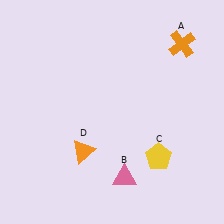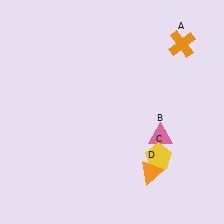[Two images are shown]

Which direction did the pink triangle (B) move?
The pink triangle (B) moved up.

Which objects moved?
The objects that moved are: the pink triangle (B), the orange triangle (D).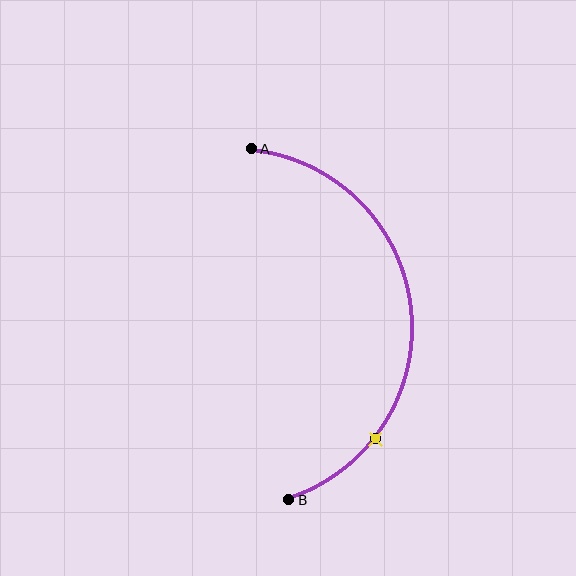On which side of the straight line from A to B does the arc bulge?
The arc bulges to the right of the straight line connecting A and B.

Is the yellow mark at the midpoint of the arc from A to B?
No. The yellow mark lies on the arc but is closer to endpoint B. The arc midpoint would be at the point on the curve equidistant along the arc from both A and B.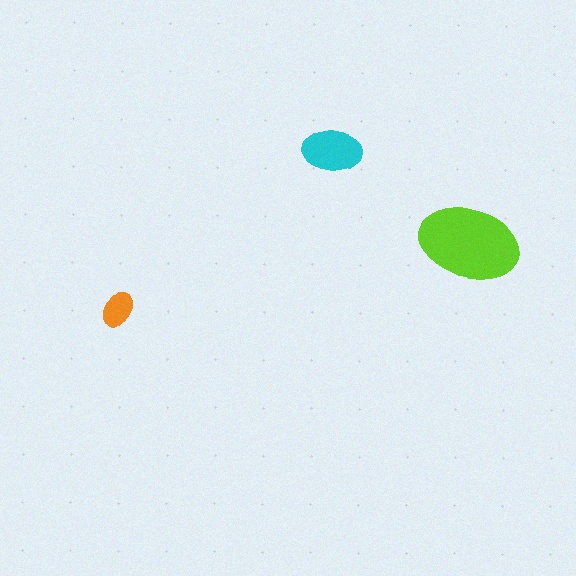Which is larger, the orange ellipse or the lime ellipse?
The lime one.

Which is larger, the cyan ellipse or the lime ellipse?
The lime one.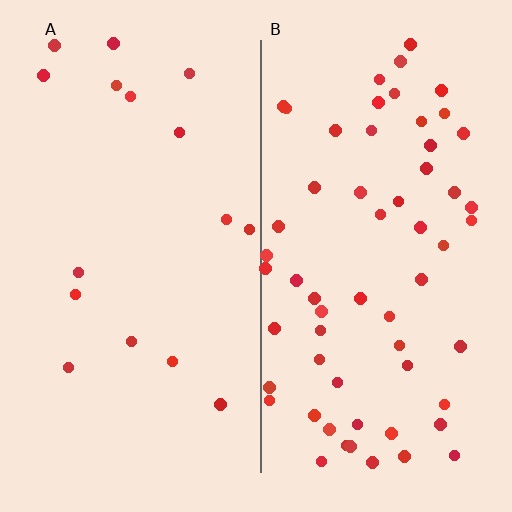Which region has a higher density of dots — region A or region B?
B (the right).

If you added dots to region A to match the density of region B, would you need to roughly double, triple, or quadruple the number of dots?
Approximately quadruple.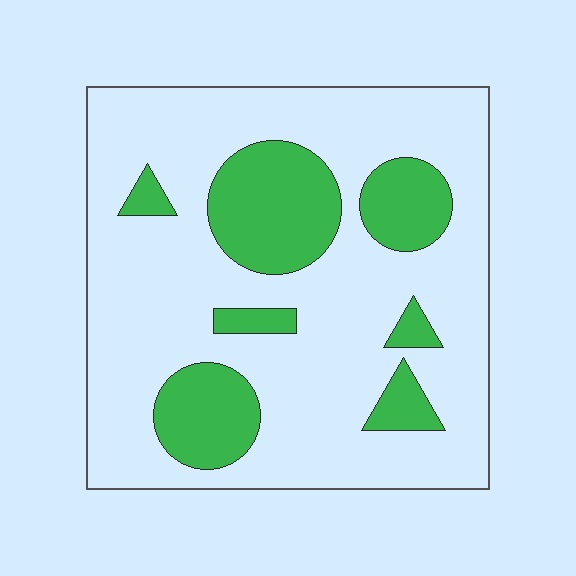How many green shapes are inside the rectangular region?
7.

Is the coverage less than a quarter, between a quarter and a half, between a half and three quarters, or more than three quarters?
Less than a quarter.